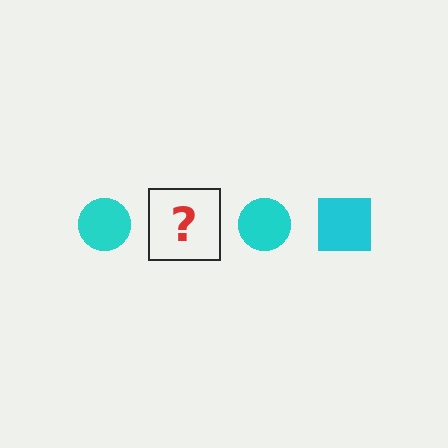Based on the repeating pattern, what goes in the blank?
The blank should be a cyan square.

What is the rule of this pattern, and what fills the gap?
The rule is that the pattern cycles through circle, square shapes in cyan. The gap should be filled with a cyan square.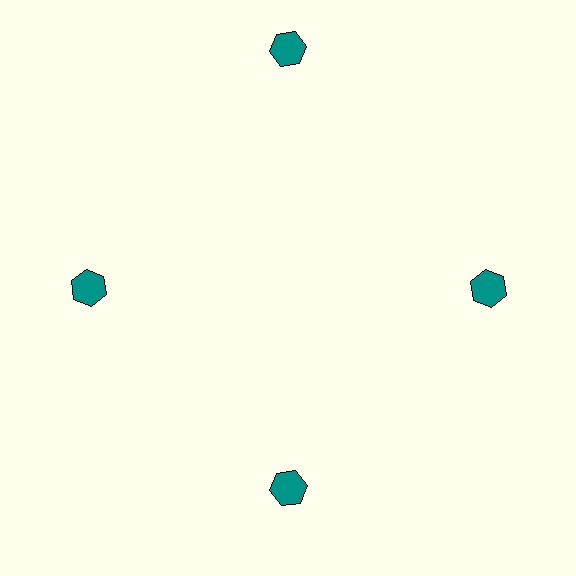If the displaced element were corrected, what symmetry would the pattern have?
It would have 4-fold rotational symmetry — the pattern would map onto itself every 90 degrees.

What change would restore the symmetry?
The symmetry would be restored by moving it inward, back onto the ring so that all 4 hexagons sit at equal angles and equal distance from the center.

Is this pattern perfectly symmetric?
No. The 4 teal hexagons are arranged in a ring, but one element near the 12 o'clock position is pushed outward from the center, breaking the 4-fold rotational symmetry.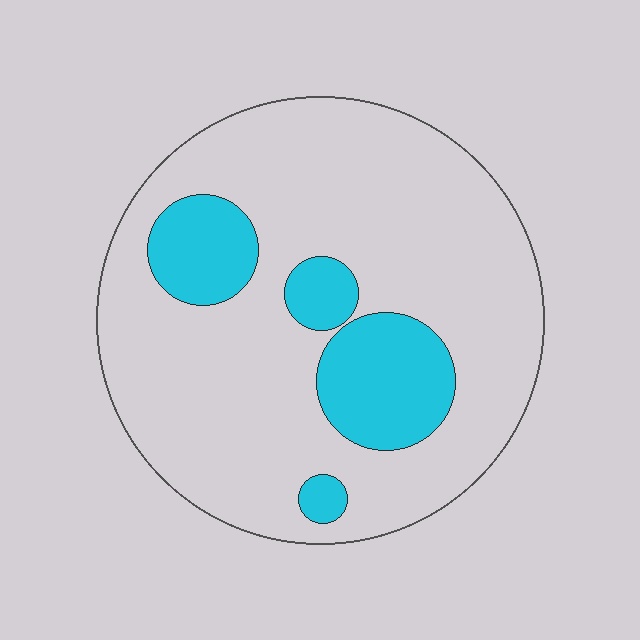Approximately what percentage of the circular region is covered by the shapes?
Approximately 20%.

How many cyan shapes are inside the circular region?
4.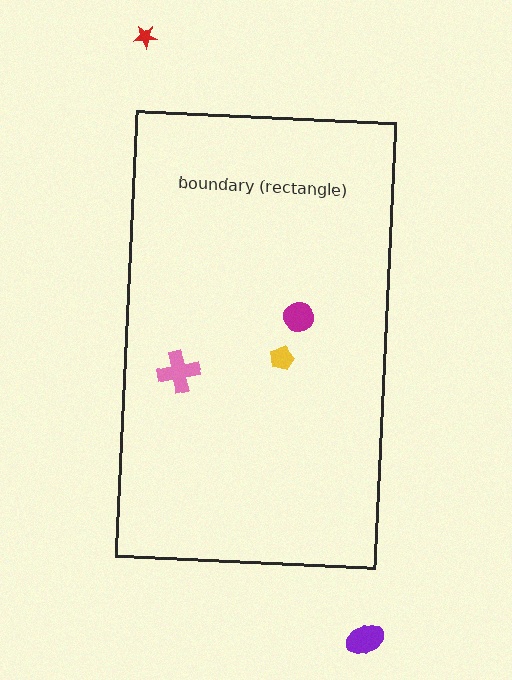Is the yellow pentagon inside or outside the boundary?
Inside.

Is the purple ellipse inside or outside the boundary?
Outside.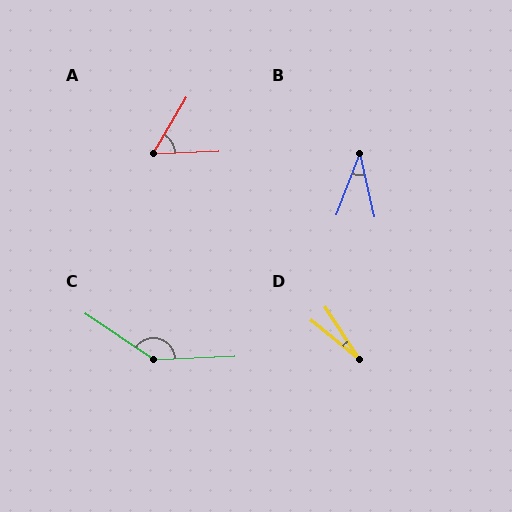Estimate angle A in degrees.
Approximately 57 degrees.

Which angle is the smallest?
D, at approximately 18 degrees.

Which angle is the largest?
C, at approximately 144 degrees.